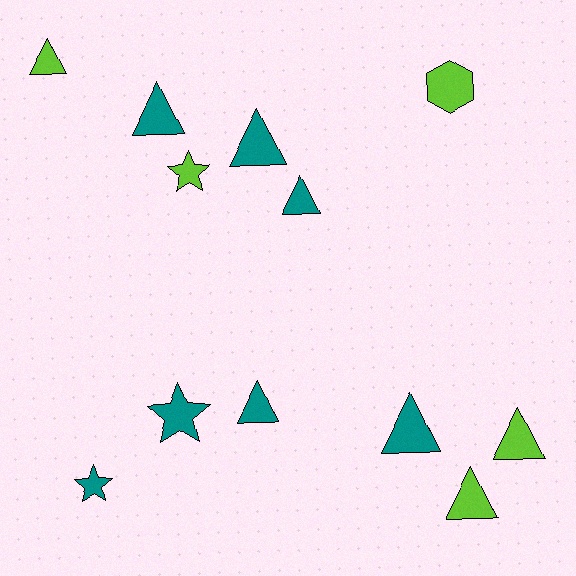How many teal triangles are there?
There are 5 teal triangles.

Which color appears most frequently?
Teal, with 7 objects.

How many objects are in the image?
There are 12 objects.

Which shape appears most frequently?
Triangle, with 8 objects.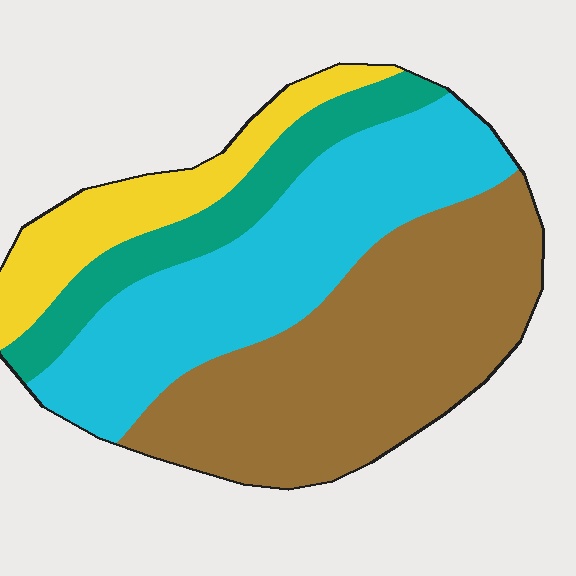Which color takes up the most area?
Brown, at roughly 40%.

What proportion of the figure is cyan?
Cyan takes up about one third (1/3) of the figure.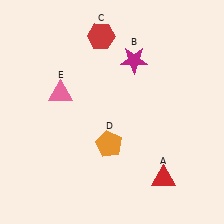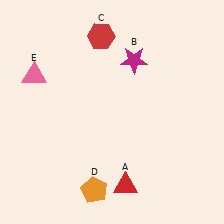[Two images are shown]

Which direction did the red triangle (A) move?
The red triangle (A) moved left.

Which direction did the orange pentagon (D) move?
The orange pentagon (D) moved down.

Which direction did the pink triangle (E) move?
The pink triangle (E) moved left.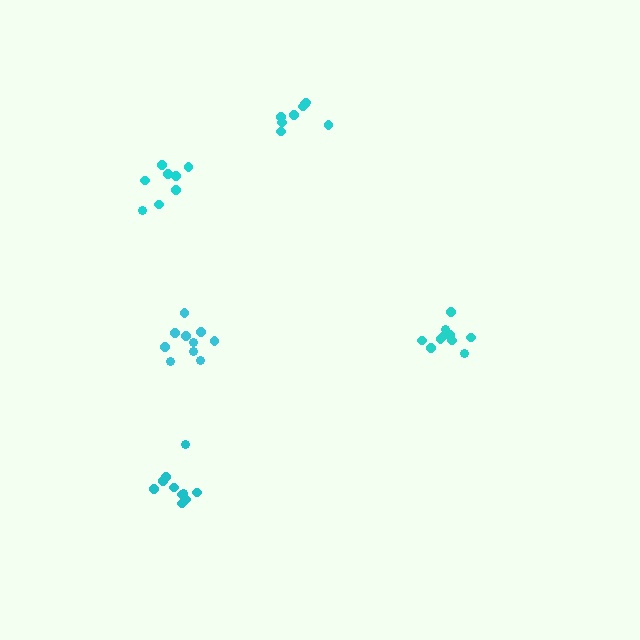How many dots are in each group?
Group 1: 12 dots, Group 2: 8 dots, Group 3: 10 dots, Group 4: 8 dots, Group 5: 10 dots (48 total).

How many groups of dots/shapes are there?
There are 5 groups.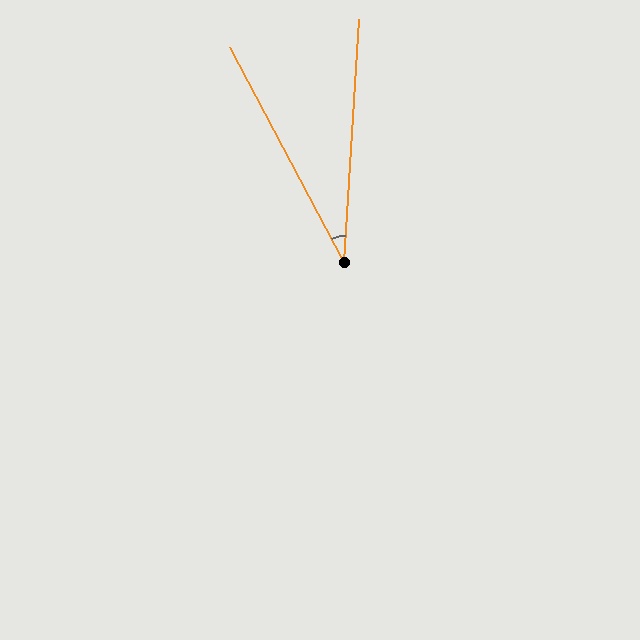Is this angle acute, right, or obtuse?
It is acute.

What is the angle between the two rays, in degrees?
Approximately 31 degrees.